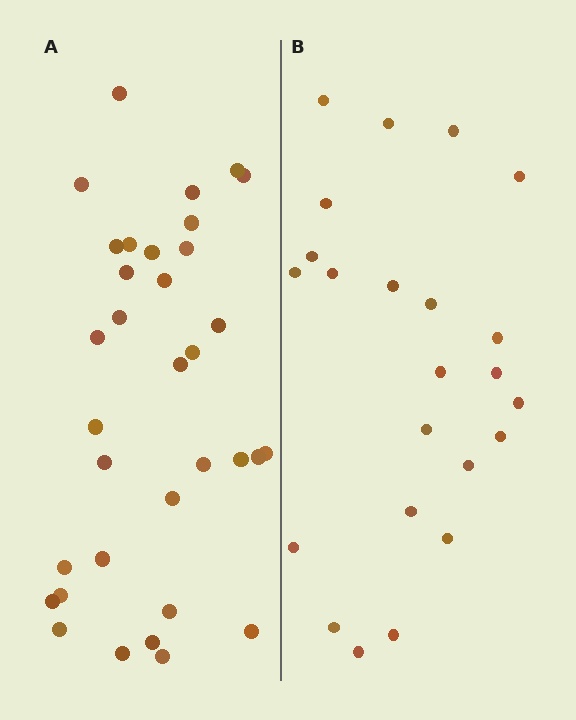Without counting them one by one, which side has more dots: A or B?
Region A (the left region) has more dots.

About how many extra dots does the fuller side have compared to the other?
Region A has roughly 12 or so more dots than region B.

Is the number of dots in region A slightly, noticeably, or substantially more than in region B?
Region A has substantially more. The ratio is roughly 1.5 to 1.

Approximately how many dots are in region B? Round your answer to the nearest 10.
About 20 dots. (The exact count is 23, which rounds to 20.)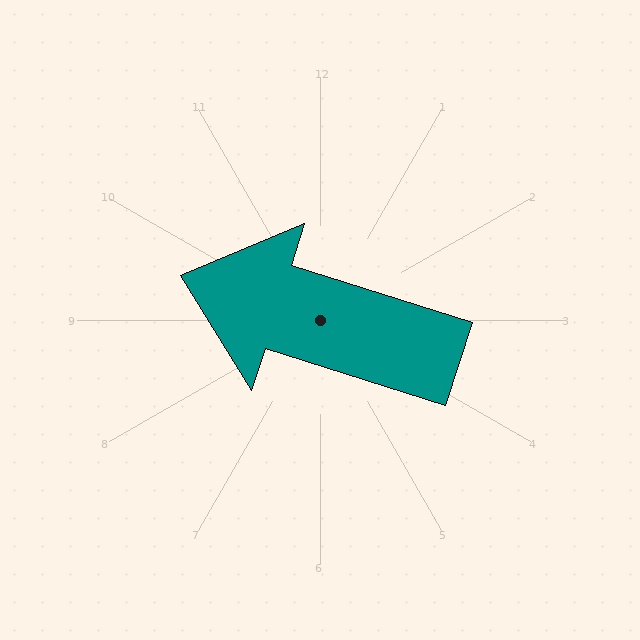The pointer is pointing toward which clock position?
Roughly 10 o'clock.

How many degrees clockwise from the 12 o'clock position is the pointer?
Approximately 288 degrees.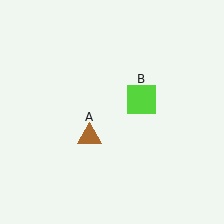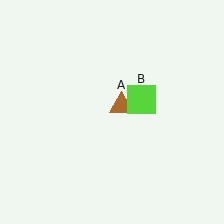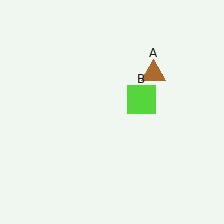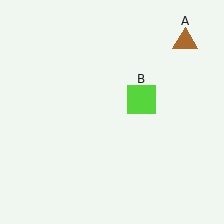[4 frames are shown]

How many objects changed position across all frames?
1 object changed position: brown triangle (object A).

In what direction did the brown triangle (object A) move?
The brown triangle (object A) moved up and to the right.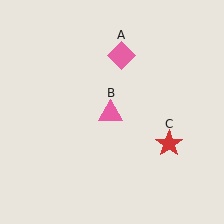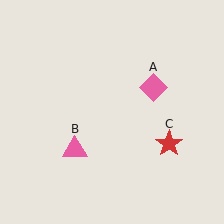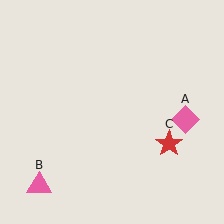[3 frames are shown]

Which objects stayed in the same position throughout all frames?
Red star (object C) remained stationary.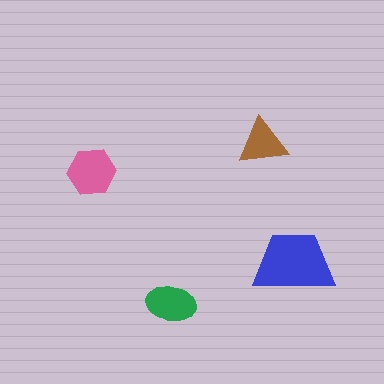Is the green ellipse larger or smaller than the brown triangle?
Larger.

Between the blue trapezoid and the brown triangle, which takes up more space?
The blue trapezoid.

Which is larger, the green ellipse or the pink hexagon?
The pink hexagon.